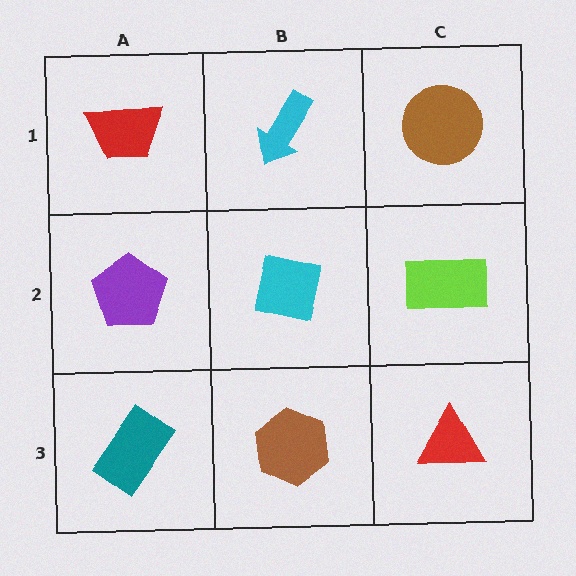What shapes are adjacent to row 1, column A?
A purple pentagon (row 2, column A), a cyan arrow (row 1, column B).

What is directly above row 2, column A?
A red trapezoid.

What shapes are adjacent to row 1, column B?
A cyan square (row 2, column B), a red trapezoid (row 1, column A), a brown circle (row 1, column C).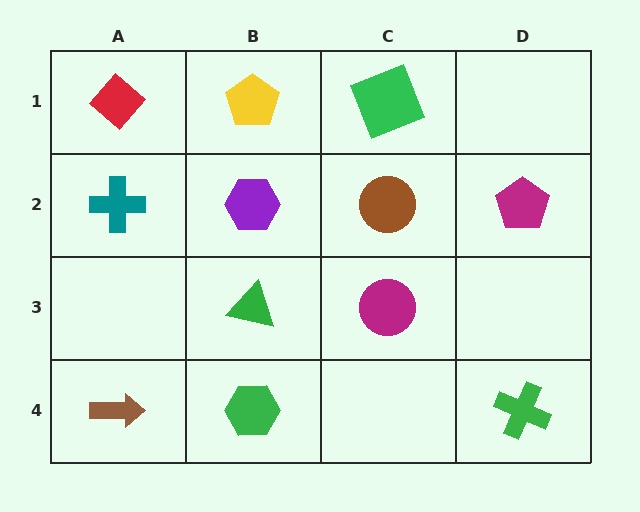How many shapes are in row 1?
3 shapes.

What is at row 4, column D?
A green cross.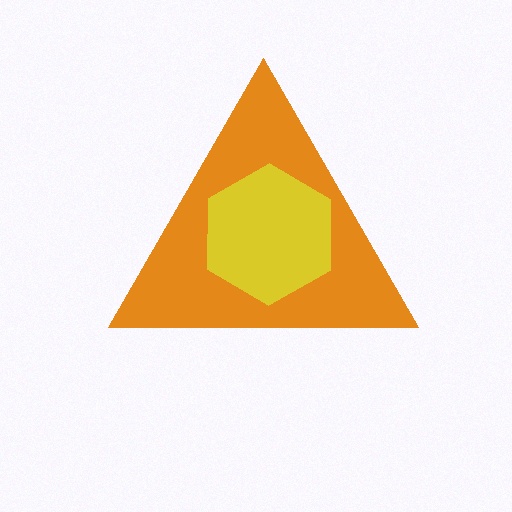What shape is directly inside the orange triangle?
The yellow hexagon.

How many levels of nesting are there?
2.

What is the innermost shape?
The yellow hexagon.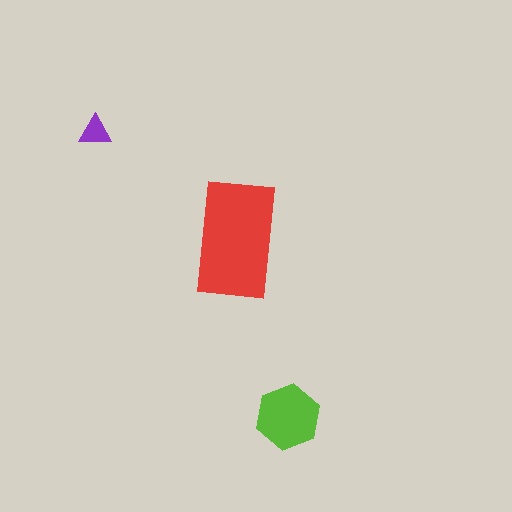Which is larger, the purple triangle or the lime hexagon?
The lime hexagon.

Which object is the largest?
The red rectangle.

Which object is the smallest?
The purple triangle.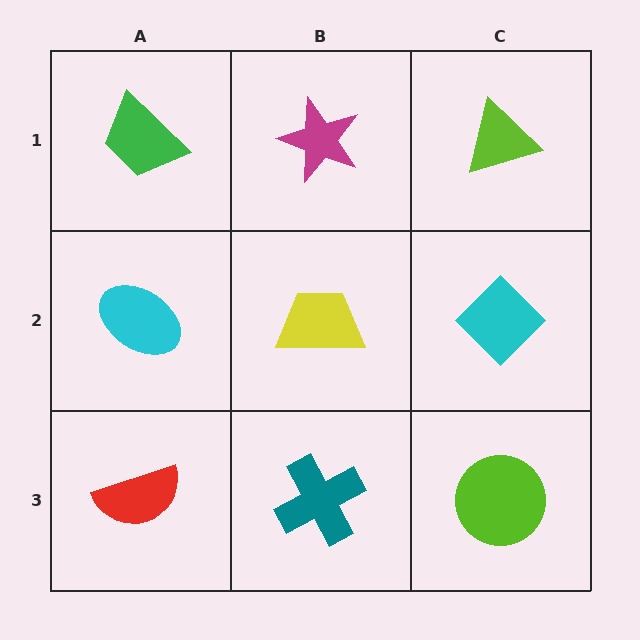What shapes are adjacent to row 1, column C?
A cyan diamond (row 2, column C), a magenta star (row 1, column B).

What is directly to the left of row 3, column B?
A red semicircle.